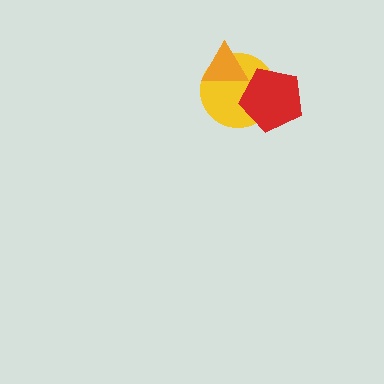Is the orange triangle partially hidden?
No, no other shape covers it.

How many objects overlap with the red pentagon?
1 object overlaps with the red pentagon.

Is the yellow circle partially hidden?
Yes, it is partially covered by another shape.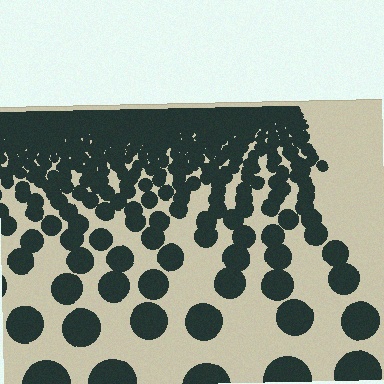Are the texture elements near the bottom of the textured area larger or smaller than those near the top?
Larger. Near the bottom, elements are closer to the viewer and appear at a bigger on-screen size.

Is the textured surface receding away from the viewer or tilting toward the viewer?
The surface is receding away from the viewer. Texture elements get smaller and denser toward the top.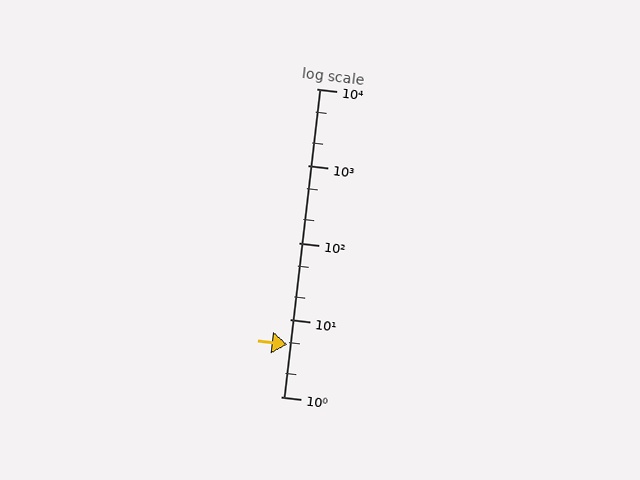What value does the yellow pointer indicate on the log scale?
The pointer indicates approximately 4.8.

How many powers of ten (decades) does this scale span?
The scale spans 4 decades, from 1 to 10000.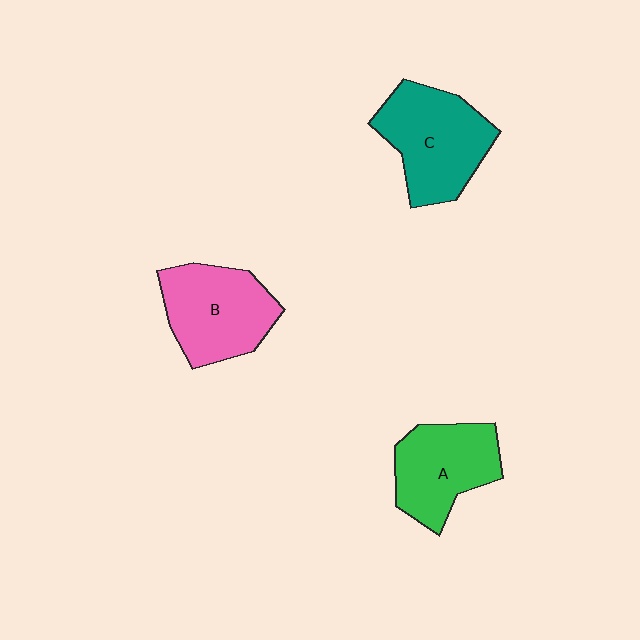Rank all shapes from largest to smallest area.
From largest to smallest: C (teal), B (pink), A (green).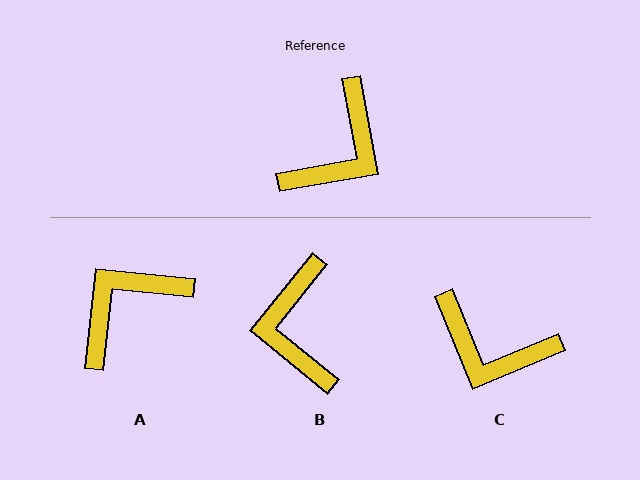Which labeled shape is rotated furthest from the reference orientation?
A, about 164 degrees away.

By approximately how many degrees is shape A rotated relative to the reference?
Approximately 164 degrees counter-clockwise.